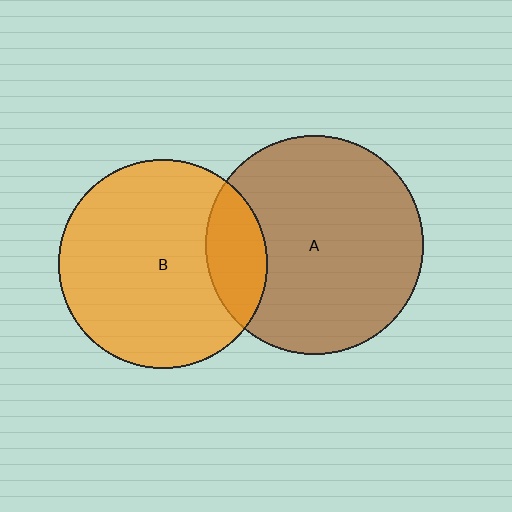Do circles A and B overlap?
Yes.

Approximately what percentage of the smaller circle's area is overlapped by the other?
Approximately 20%.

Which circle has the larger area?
Circle A (brown).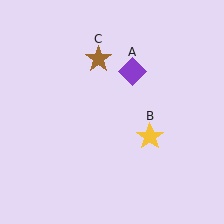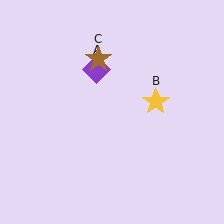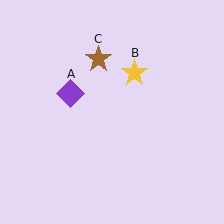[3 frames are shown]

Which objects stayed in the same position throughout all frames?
Brown star (object C) remained stationary.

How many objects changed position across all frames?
2 objects changed position: purple diamond (object A), yellow star (object B).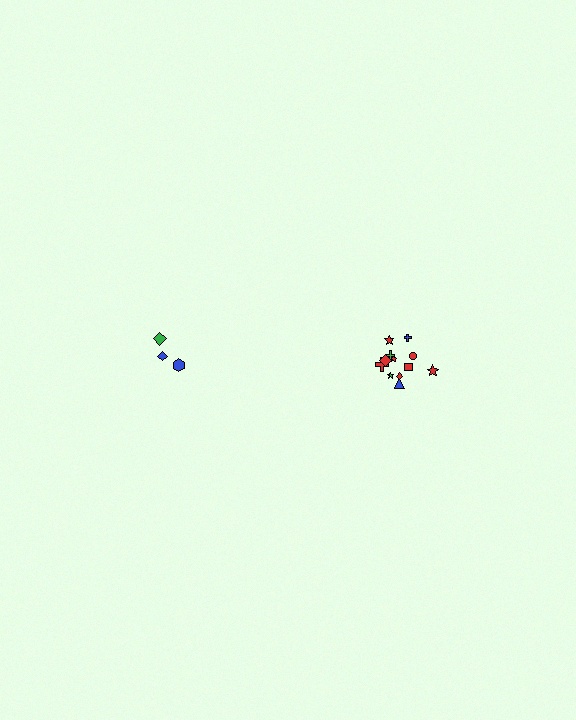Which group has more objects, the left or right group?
The right group.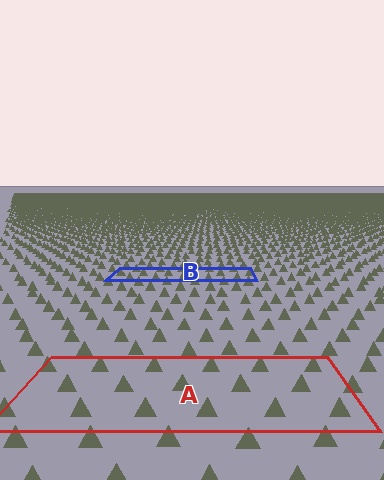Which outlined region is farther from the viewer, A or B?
Region B is farther from the viewer — the texture elements inside it appear smaller and more densely packed.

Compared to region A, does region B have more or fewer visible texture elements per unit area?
Region B has more texture elements per unit area — they are packed more densely because it is farther away.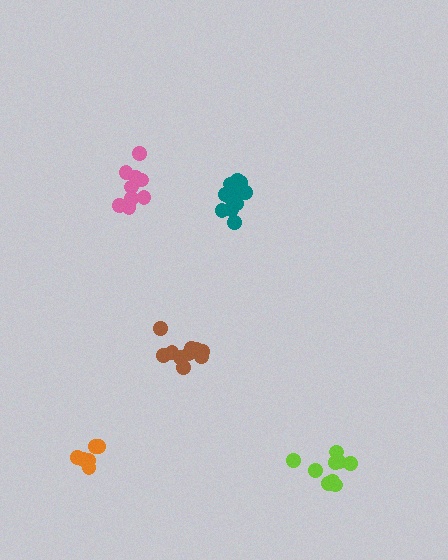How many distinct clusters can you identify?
There are 5 distinct clusters.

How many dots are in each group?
Group 1: 9 dots, Group 2: 12 dots, Group 3: 10 dots, Group 4: 7 dots, Group 5: 10 dots (48 total).